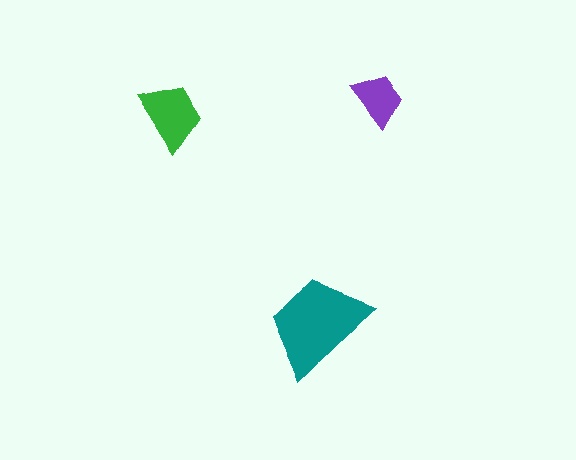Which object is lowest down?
The teal trapezoid is bottommost.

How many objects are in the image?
There are 3 objects in the image.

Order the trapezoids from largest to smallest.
the teal one, the green one, the purple one.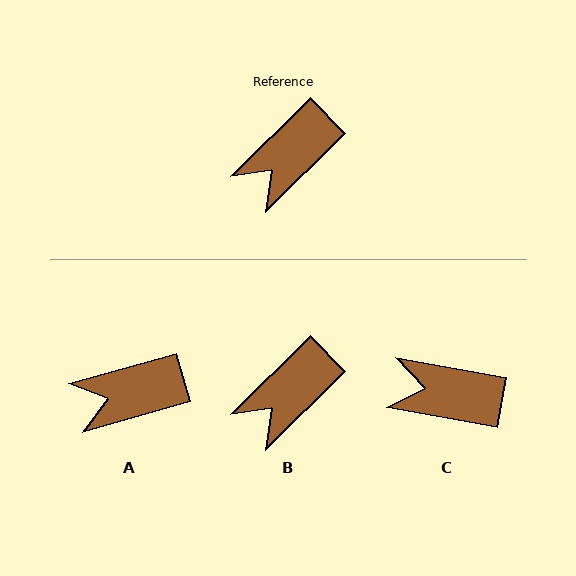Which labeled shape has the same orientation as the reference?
B.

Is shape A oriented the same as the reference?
No, it is off by about 29 degrees.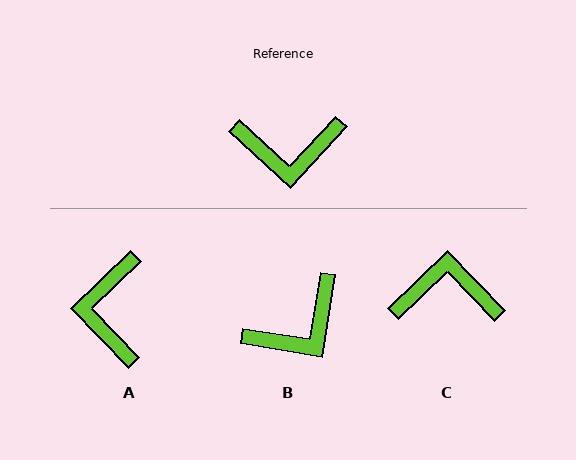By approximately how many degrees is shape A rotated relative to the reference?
Approximately 93 degrees clockwise.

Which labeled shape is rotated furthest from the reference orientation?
C, about 177 degrees away.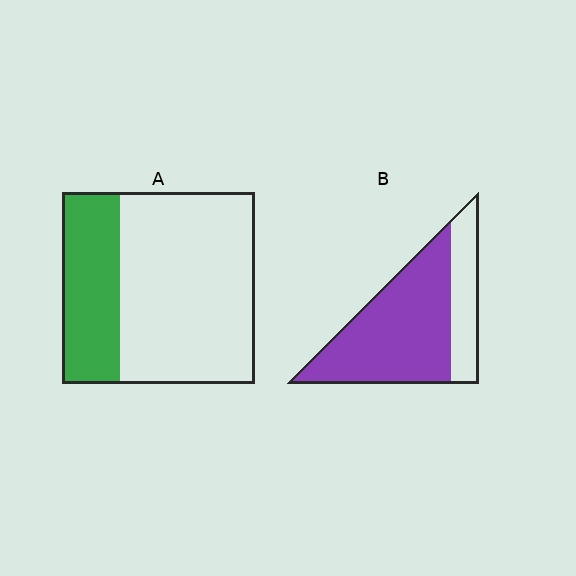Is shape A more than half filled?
No.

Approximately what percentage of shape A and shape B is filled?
A is approximately 30% and B is approximately 75%.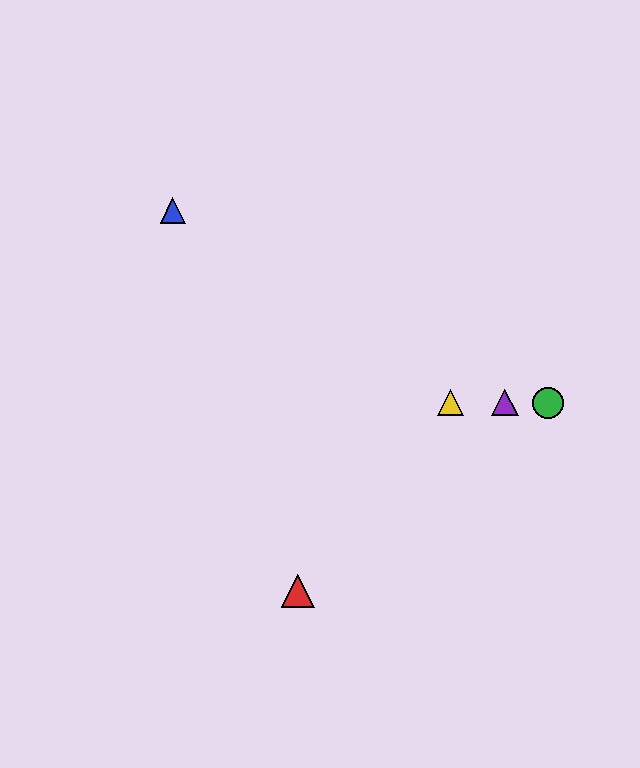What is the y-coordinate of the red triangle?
The red triangle is at y≈591.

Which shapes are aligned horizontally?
The green circle, the yellow triangle, the purple triangle are aligned horizontally.